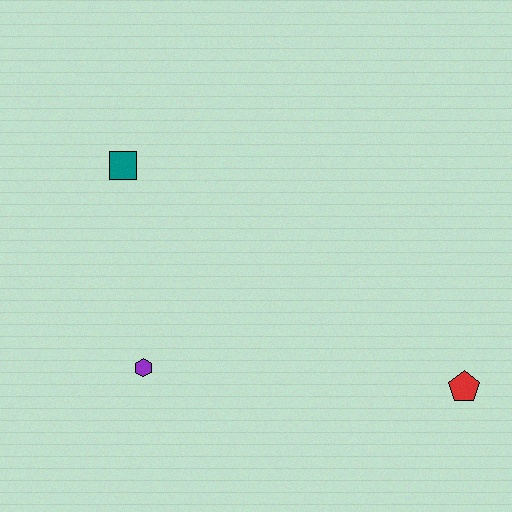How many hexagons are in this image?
There is 1 hexagon.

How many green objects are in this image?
There are no green objects.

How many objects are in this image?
There are 3 objects.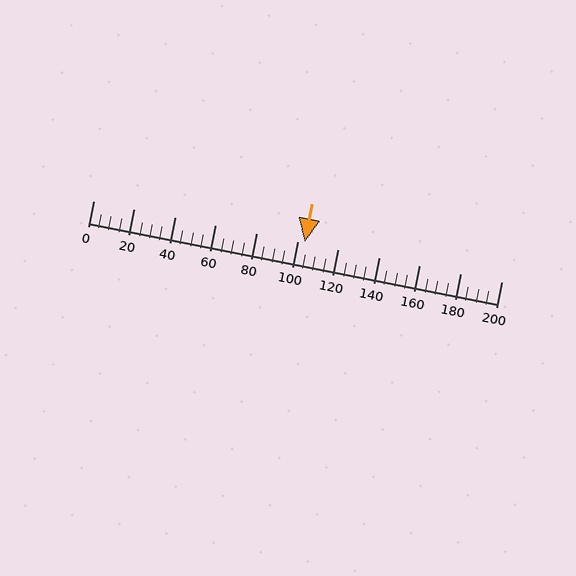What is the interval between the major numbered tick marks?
The major tick marks are spaced 20 units apart.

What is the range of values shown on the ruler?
The ruler shows values from 0 to 200.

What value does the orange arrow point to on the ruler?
The orange arrow points to approximately 104.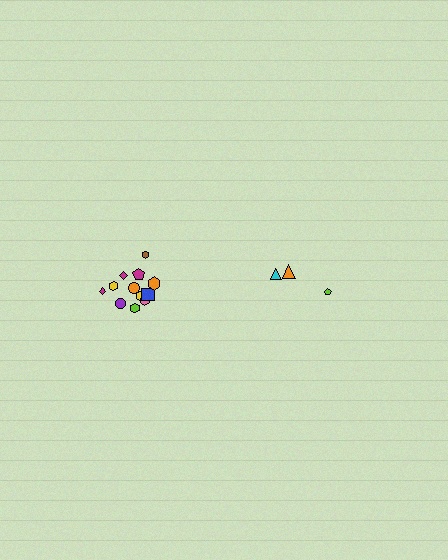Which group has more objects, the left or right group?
The left group.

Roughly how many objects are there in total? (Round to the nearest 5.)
Roughly 15 objects in total.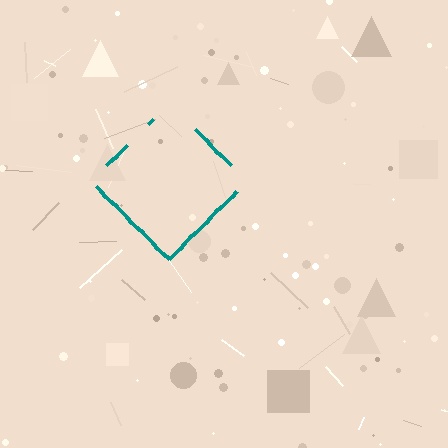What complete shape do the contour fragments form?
The contour fragments form a diamond.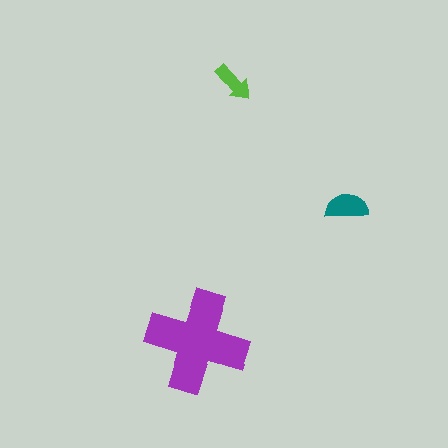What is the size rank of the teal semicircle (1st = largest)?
2nd.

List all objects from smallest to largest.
The lime arrow, the teal semicircle, the purple cross.